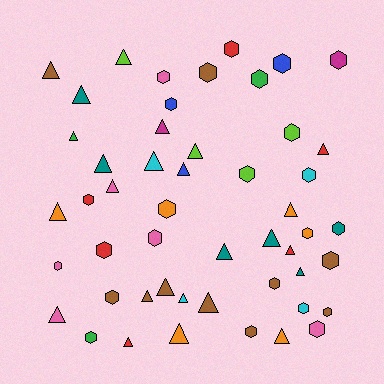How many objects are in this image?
There are 50 objects.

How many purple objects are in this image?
There are no purple objects.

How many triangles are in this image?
There are 25 triangles.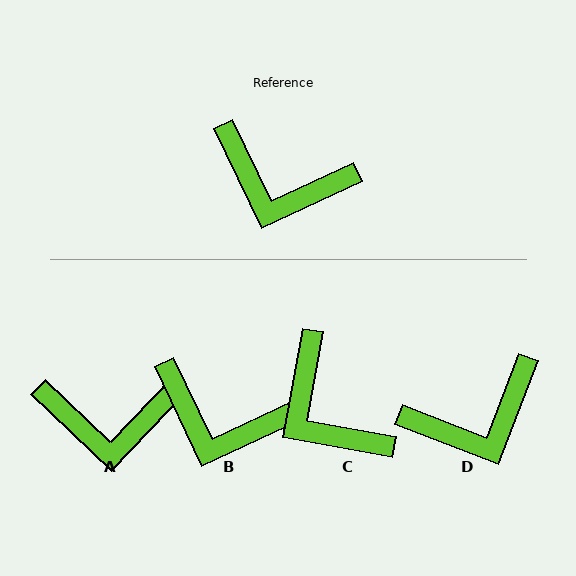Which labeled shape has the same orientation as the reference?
B.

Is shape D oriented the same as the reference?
No, it is off by about 44 degrees.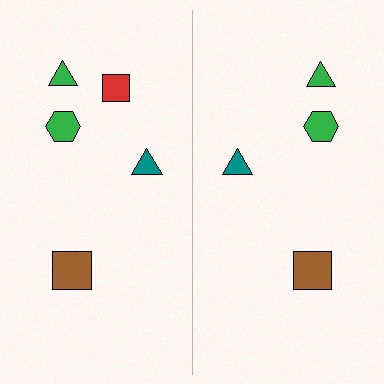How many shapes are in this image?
There are 9 shapes in this image.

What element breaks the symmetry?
A red square is missing from the right side.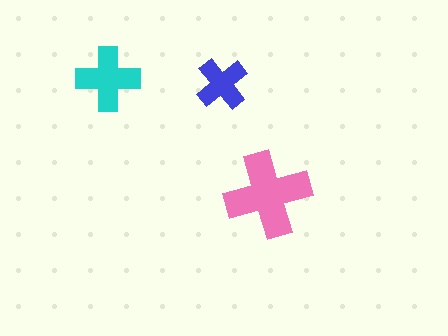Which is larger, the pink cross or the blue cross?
The pink one.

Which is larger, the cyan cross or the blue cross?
The cyan one.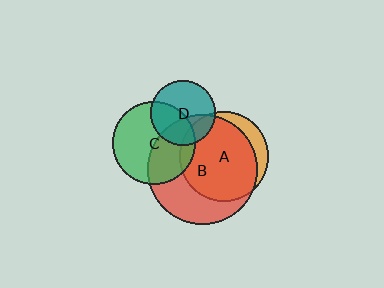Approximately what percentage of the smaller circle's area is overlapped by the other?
Approximately 40%.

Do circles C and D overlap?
Yes.